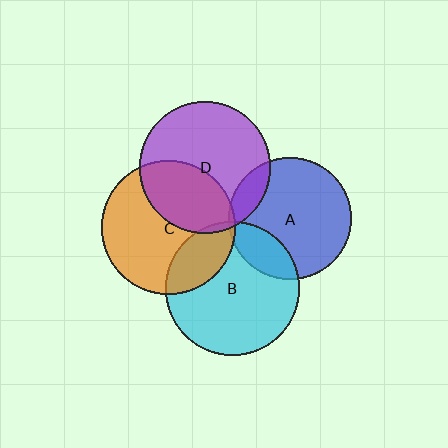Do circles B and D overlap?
Yes.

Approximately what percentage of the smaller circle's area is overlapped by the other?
Approximately 5%.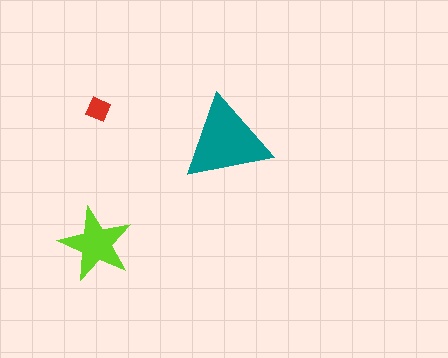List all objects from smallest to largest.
The red diamond, the lime star, the teal triangle.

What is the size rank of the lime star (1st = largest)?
2nd.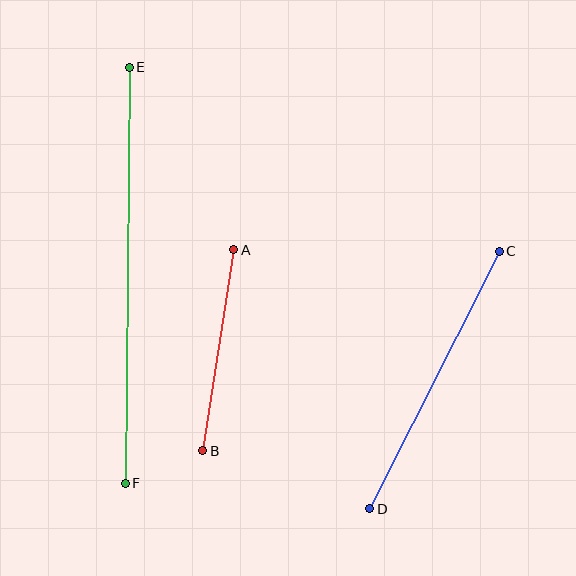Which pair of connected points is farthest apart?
Points E and F are farthest apart.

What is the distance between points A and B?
The distance is approximately 203 pixels.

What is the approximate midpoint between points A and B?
The midpoint is at approximately (218, 350) pixels.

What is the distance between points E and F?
The distance is approximately 416 pixels.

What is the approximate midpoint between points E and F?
The midpoint is at approximately (127, 275) pixels.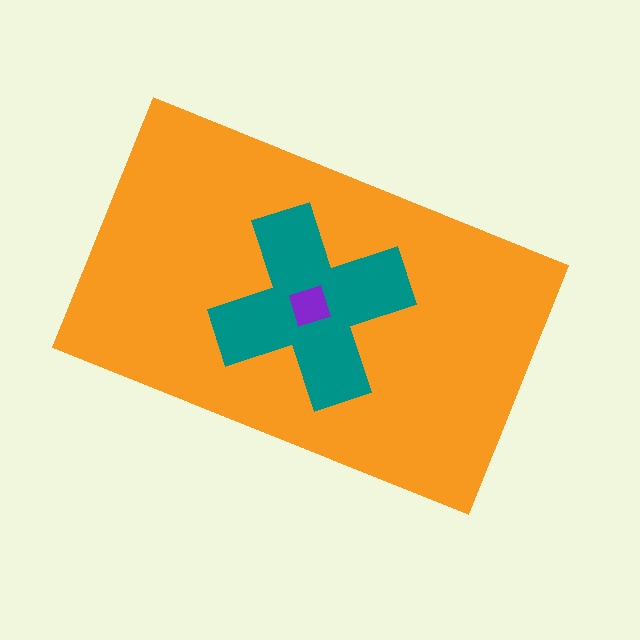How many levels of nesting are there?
3.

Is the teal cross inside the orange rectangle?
Yes.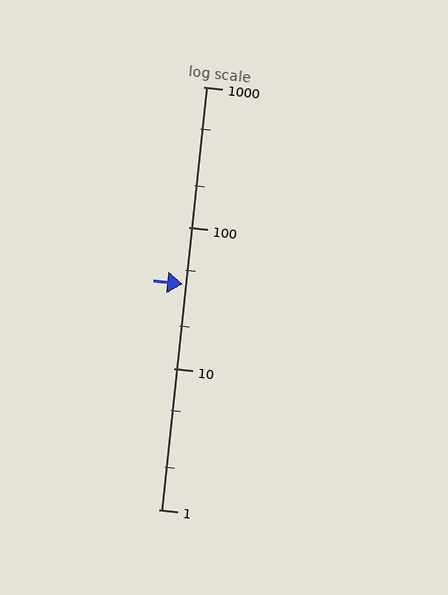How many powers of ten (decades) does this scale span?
The scale spans 3 decades, from 1 to 1000.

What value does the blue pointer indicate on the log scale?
The pointer indicates approximately 40.